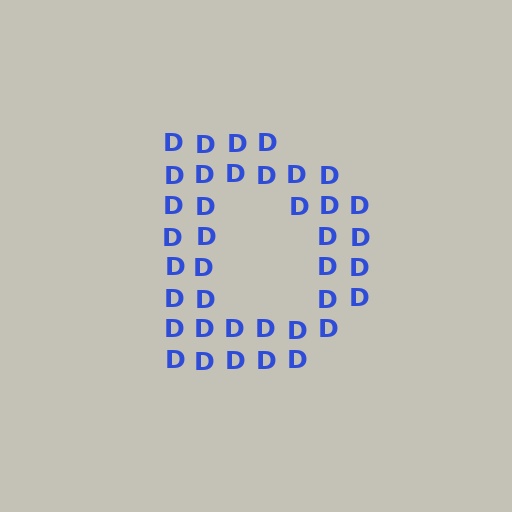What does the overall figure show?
The overall figure shows the letter D.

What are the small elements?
The small elements are letter D's.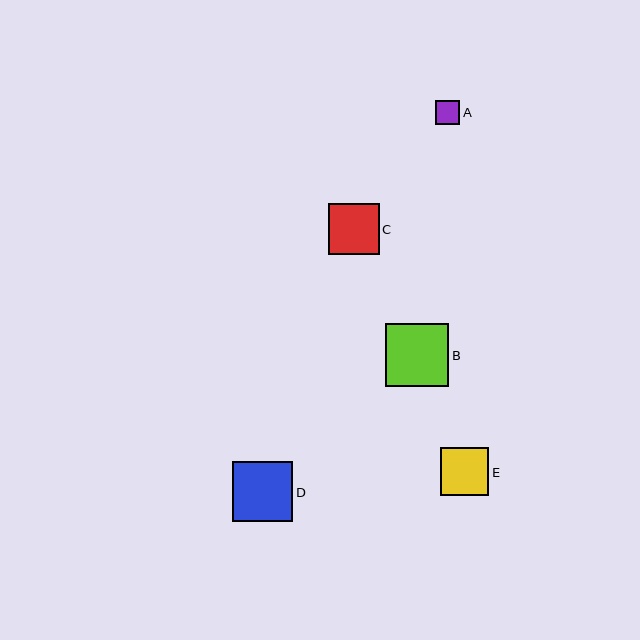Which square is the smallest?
Square A is the smallest with a size of approximately 25 pixels.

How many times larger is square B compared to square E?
Square B is approximately 1.3 times the size of square E.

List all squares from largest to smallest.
From largest to smallest: B, D, C, E, A.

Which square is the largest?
Square B is the largest with a size of approximately 63 pixels.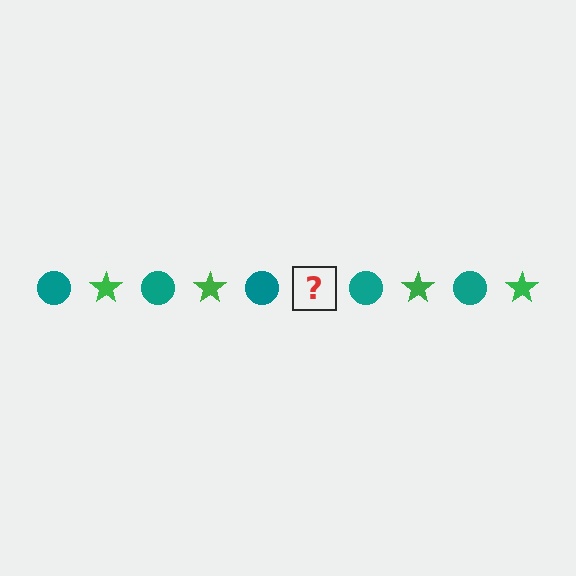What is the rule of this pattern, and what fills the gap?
The rule is that the pattern alternates between teal circle and green star. The gap should be filled with a green star.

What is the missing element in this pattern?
The missing element is a green star.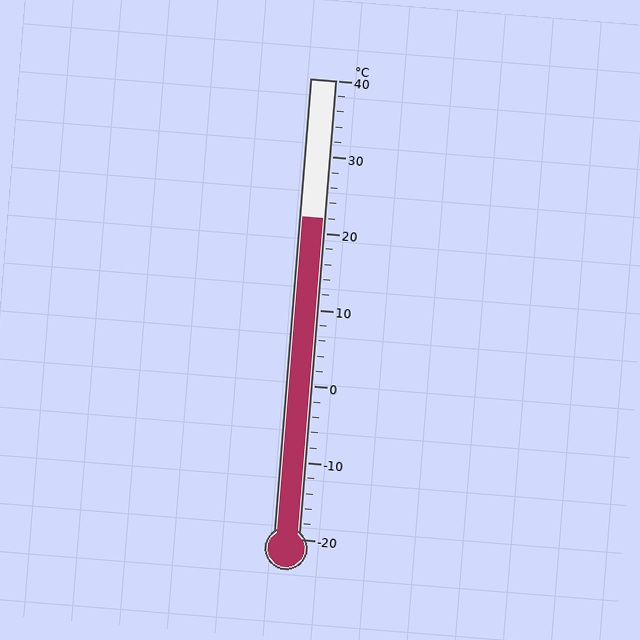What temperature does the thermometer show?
The thermometer shows approximately 22°C.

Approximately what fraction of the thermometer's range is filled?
The thermometer is filled to approximately 70% of its range.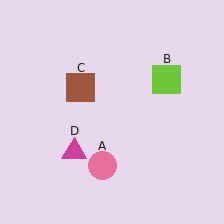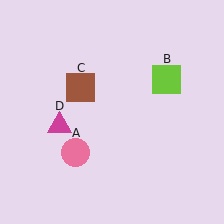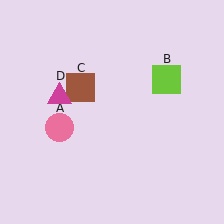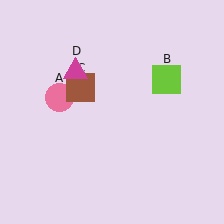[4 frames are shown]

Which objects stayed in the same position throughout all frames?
Lime square (object B) and brown square (object C) remained stationary.